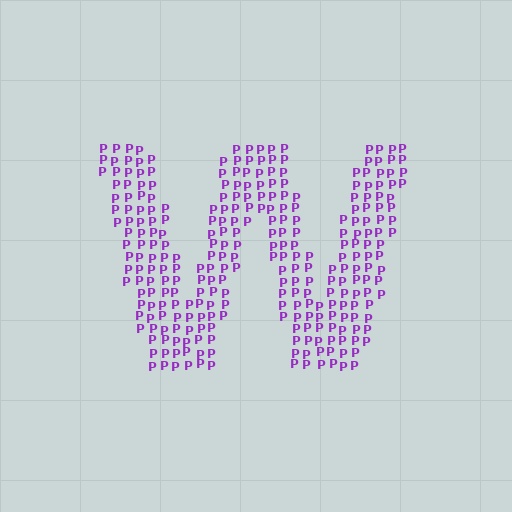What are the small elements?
The small elements are letter P's.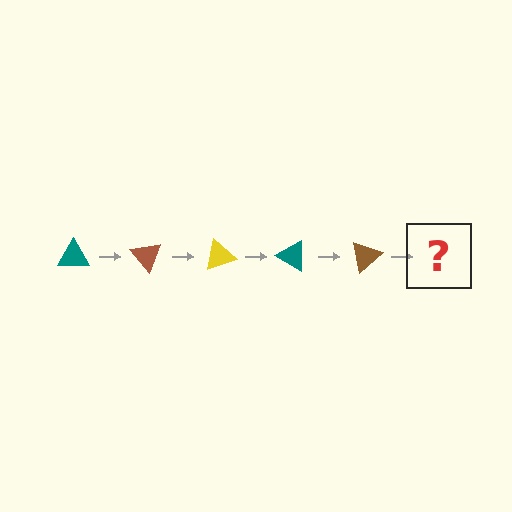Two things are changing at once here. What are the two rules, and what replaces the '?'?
The two rules are that it rotates 50 degrees each step and the color cycles through teal, brown, and yellow. The '?' should be a yellow triangle, rotated 250 degrees from the start.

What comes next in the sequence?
The next element should be a yellow triangle, rotated 250 degrees from the start.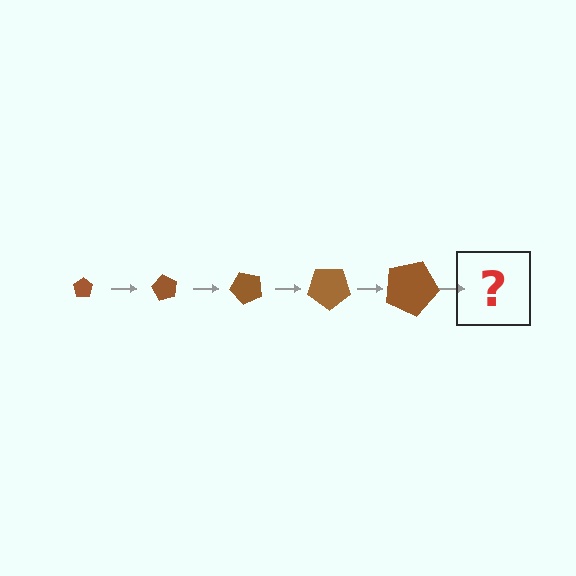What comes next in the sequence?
The next element should be a pentagon, larger than the previous one and rotated 300 degrees from the start.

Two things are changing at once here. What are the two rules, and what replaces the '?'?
The two rules are that the pentagon grows larger each step and it rotates 60 degrees each step. The '?' should be a pentagon, larger than the previous one and rotated 300 degrees from the start.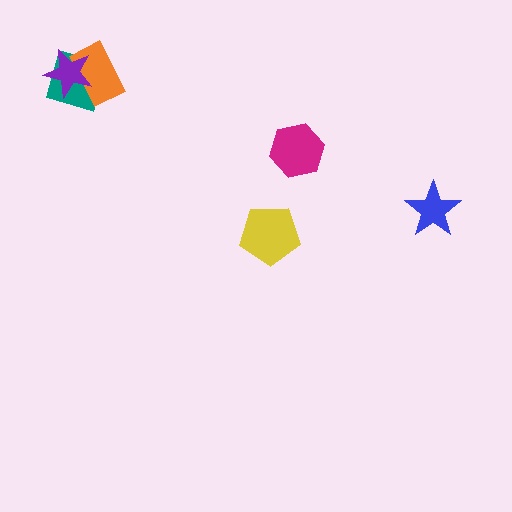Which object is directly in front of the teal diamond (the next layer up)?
The orange rectangle is directly in front of the teal diamond.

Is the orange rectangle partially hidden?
Yes, it is partially covered by another shape.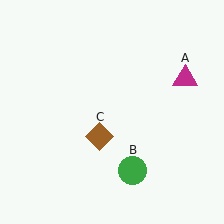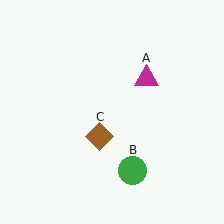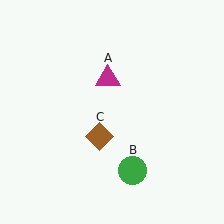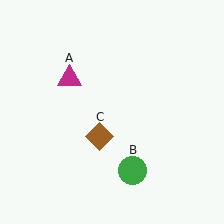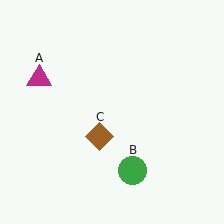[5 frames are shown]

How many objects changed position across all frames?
1 object changed position: magenta triangle (object A).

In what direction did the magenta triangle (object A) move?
The magenta triangle (object A) moved left.